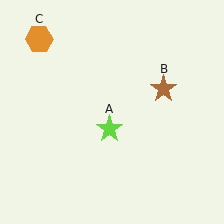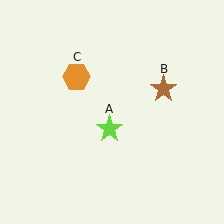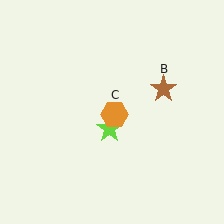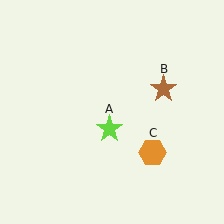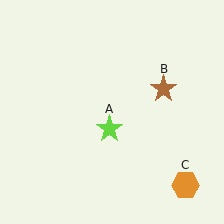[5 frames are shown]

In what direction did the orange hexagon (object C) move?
The orange hexagon (object C) moved down and to the right.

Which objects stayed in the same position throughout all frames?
Lime star (object A) and brown star (object B) remained stationary.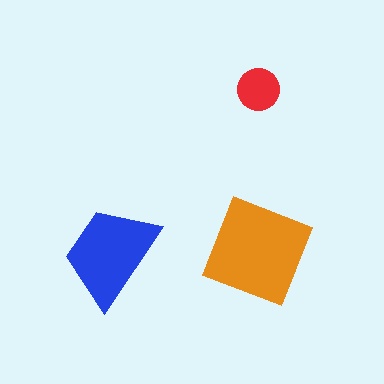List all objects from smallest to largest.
The red circle, the blue trapezoid, the orange diamond.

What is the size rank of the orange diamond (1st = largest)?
1st.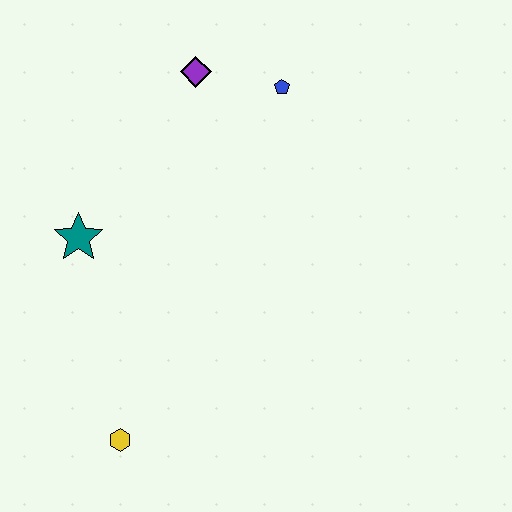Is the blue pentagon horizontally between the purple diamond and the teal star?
No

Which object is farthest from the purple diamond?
The yellow hexagon is farthest from the purple diamond.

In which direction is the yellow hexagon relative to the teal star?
The yellow hexagon is below the teal star.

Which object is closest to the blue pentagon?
The purple diamond is closest to the blue pentagon.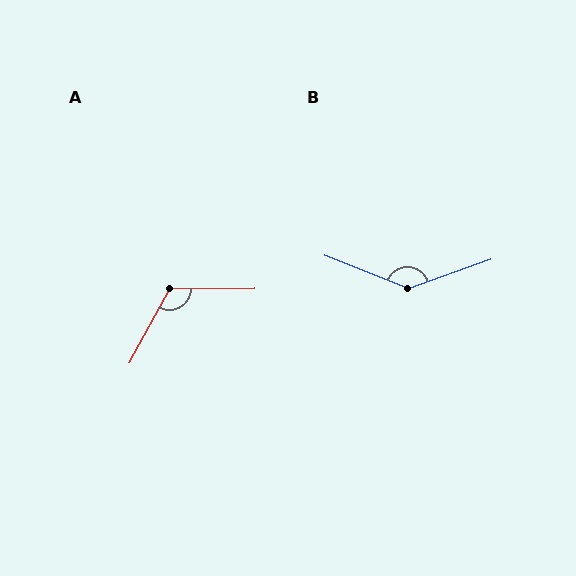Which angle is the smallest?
A, at approximately 119 degrees.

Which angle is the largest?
B, at approximately 139 degrees.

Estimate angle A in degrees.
Approximately 119 degrees.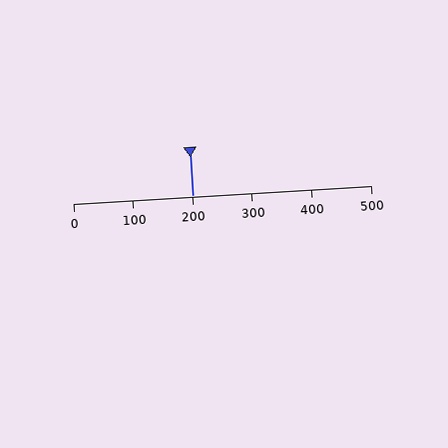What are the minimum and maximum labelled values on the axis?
The axis runs from 0 to 500.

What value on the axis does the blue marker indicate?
The marker indicates approximately 200.